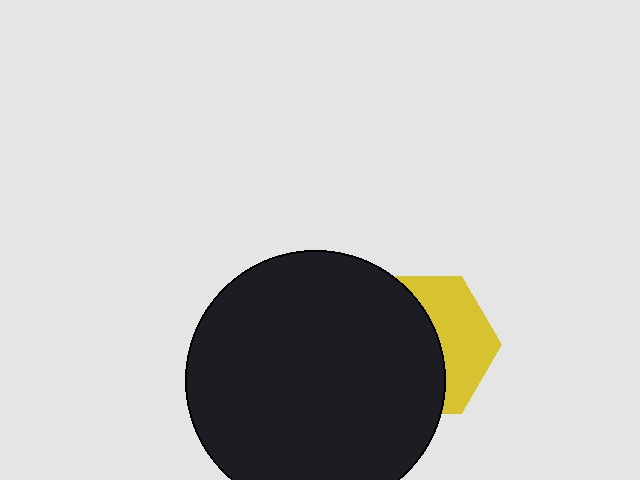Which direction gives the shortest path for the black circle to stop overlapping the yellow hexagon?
Moving left gives the shortest separation.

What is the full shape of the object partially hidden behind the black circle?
The partially hidden object is a yellow hexagon.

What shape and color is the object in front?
The object in front is a black circle.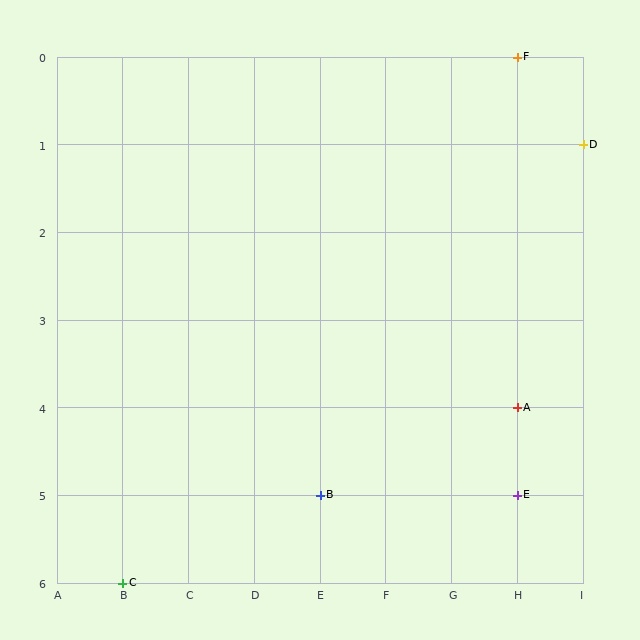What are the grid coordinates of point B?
Point B is at grid coordinates (E, 5).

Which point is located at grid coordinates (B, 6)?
Point C is at (B, 6).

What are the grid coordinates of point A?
Point A is at grid coordinates (H, 4).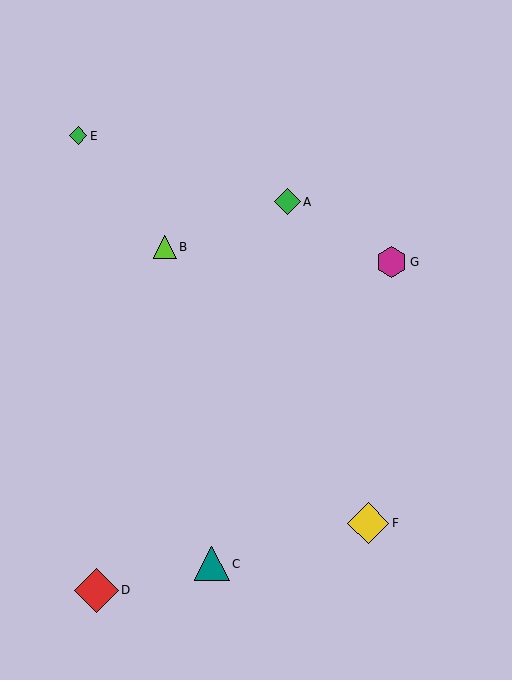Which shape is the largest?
The red diamond (labeled D) is the largest.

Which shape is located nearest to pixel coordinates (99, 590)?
The red diamond (labeled D) at (96, 590) is nearest to that location.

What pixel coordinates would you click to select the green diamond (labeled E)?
Click at (78, 136) to select the green diamond E.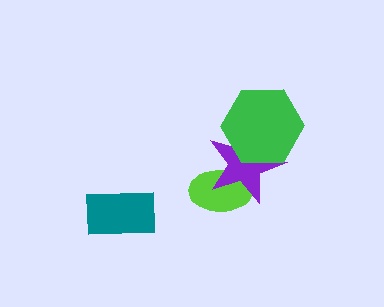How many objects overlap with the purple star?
2 objects overlap with the purple star.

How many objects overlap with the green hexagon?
1 object overlaps with the green hexagon.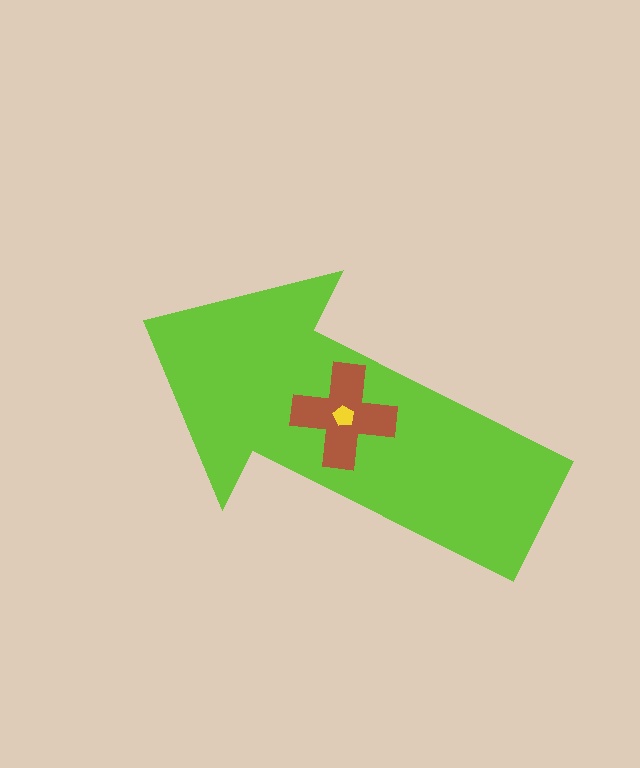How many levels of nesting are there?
3.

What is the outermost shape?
The lime arrow.